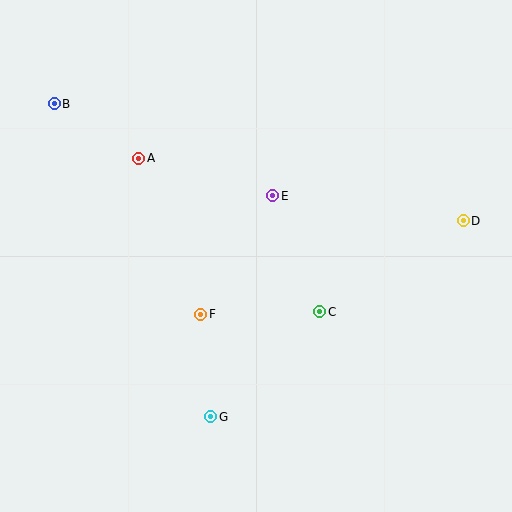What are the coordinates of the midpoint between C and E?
The midpoint between C and E is at (296, 254).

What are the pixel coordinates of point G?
Point G is at (211, 417).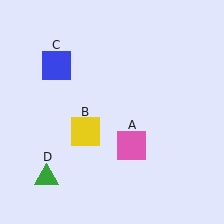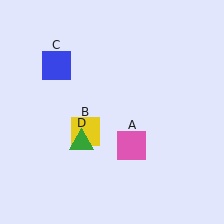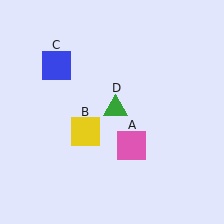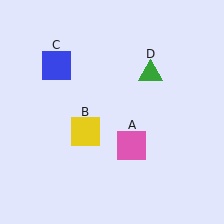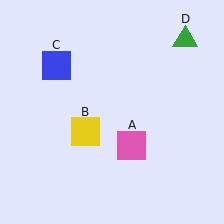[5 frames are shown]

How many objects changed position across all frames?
1 object changed position: green triangle (object D).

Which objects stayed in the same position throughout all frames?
Pink square (object A) and yellow square (object B) and blue square (object C) remained stationary.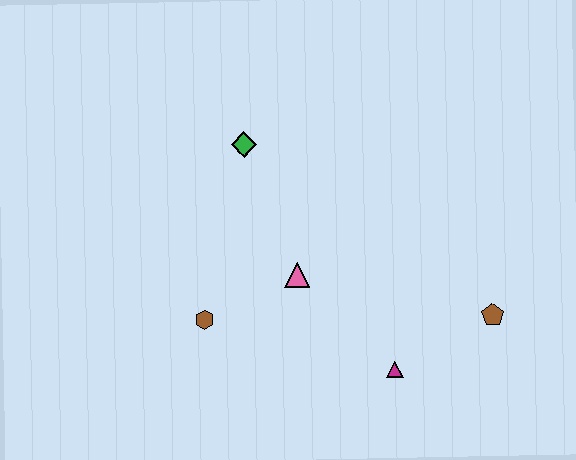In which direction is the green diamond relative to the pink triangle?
The green diamond is above the pink triangle.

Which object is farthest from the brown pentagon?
The green diamond is farthest from the brown pentagon.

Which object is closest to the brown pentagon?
The magenta triangle is closest to the brown pentagon.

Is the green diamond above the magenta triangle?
Yes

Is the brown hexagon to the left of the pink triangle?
Yes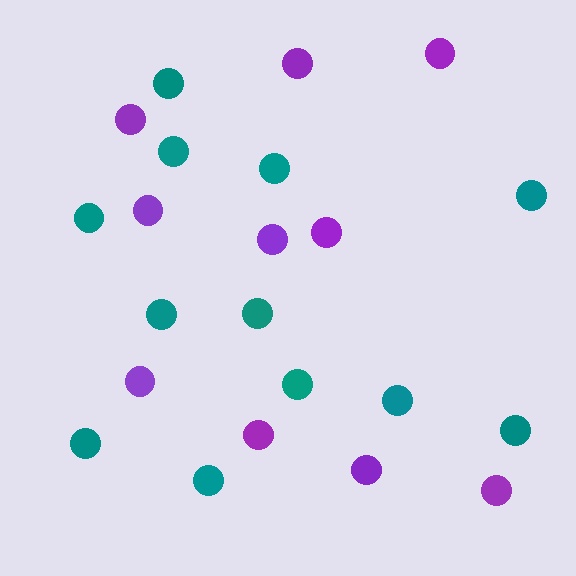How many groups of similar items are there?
There are 2 groups: one group of purple circles (10) and one group of teal circles (12).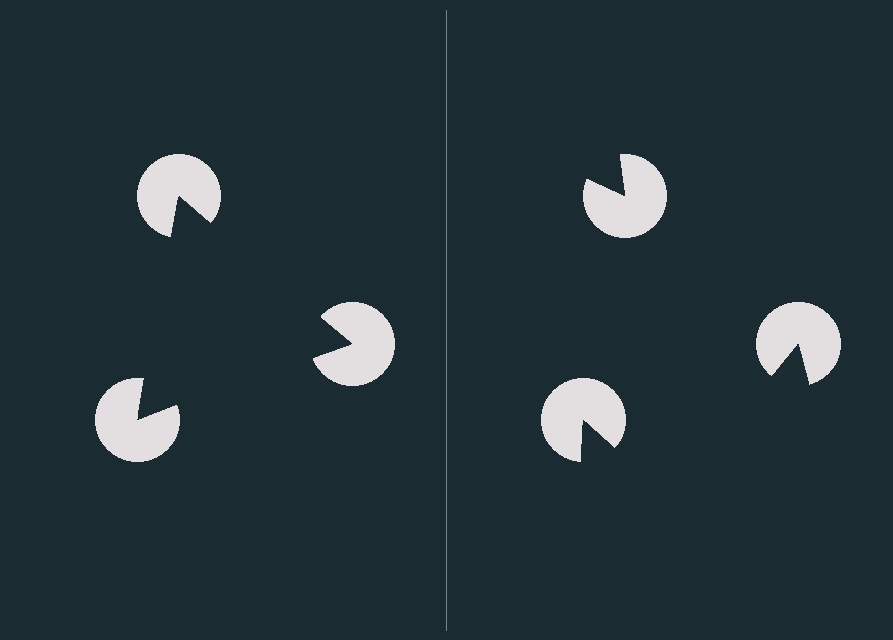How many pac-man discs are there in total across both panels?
6 — 3 on each side.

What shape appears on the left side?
An illusory triangle.